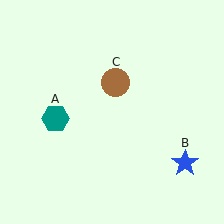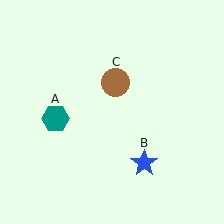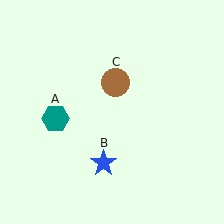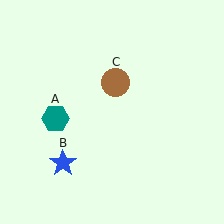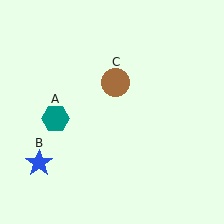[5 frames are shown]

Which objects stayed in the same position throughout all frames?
Teal hexagon (object A) and brown circle (object C) remained stationary.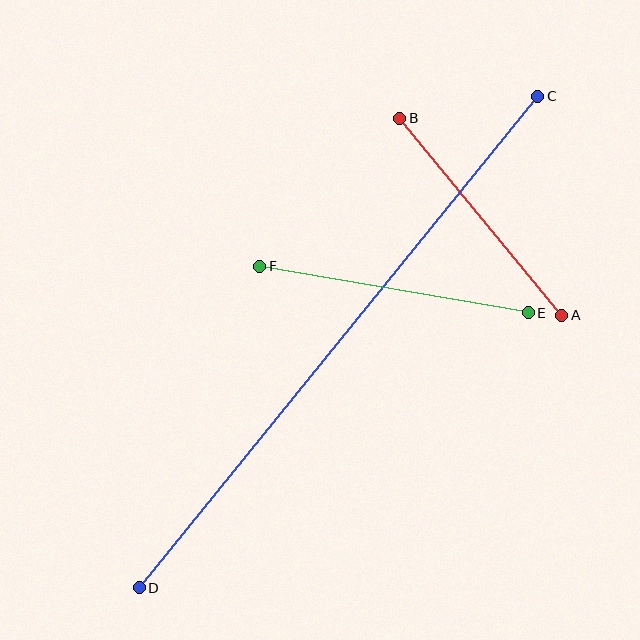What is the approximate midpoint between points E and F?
The midpoint is at approximately (394, 289) pixels.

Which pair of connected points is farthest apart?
Points C and D are farthest apart.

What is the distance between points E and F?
The distance is approximately 272 pixels.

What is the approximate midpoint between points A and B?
The midpoint is at approximately (481, 217) pixels.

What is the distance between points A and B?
The distance is approximately 255 pixels.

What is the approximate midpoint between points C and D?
The midpoint is at approximately (338, 342) pixels.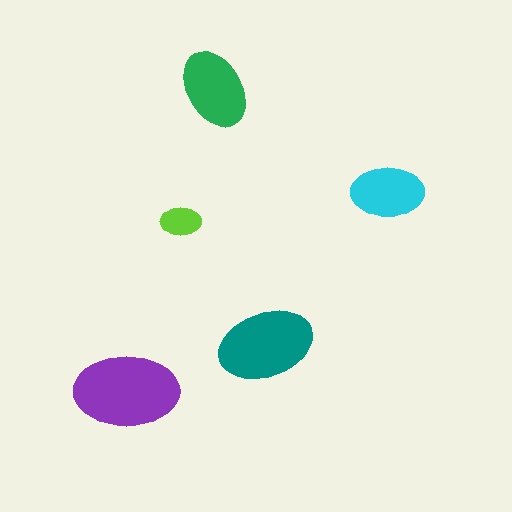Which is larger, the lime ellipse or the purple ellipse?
The purple one.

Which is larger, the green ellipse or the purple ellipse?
The purple one.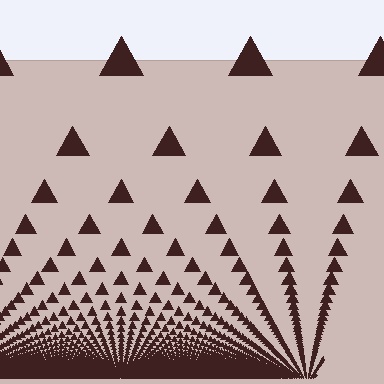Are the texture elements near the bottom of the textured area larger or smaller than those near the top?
Smaller. The gradient is inverted — elements near the bottom are smaller and denser.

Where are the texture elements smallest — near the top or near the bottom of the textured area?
Near the bottom.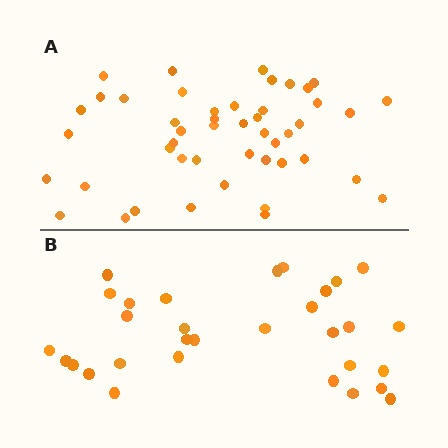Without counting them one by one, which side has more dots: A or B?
Region A (the top region) has more dots.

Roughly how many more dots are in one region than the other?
Region A has approximately 15 more dots than region B.